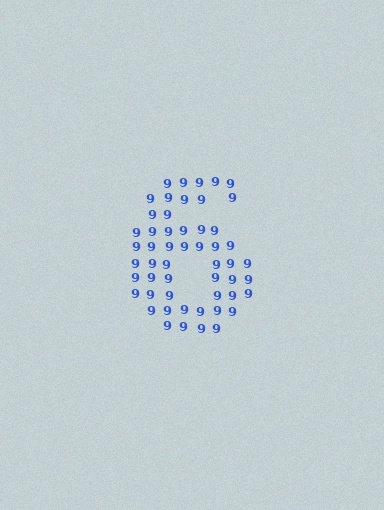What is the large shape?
The large shape is the digit 6.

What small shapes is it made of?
It is made of small digit 9's.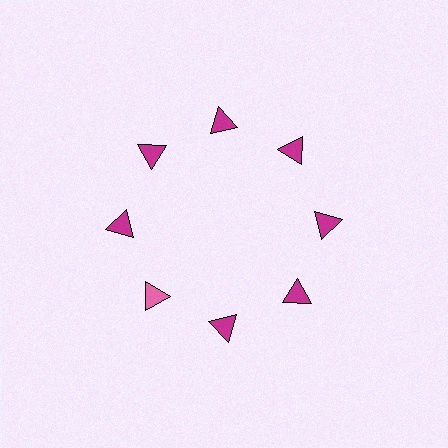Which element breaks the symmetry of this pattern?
The pink triangle at roughly the 8 o'clock position breaks the symmetry. All other shapes are magenta triangles.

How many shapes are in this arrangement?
There are 8 shapes arranged in a ring pattern.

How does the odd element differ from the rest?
It has a different color: pink instead of magenta.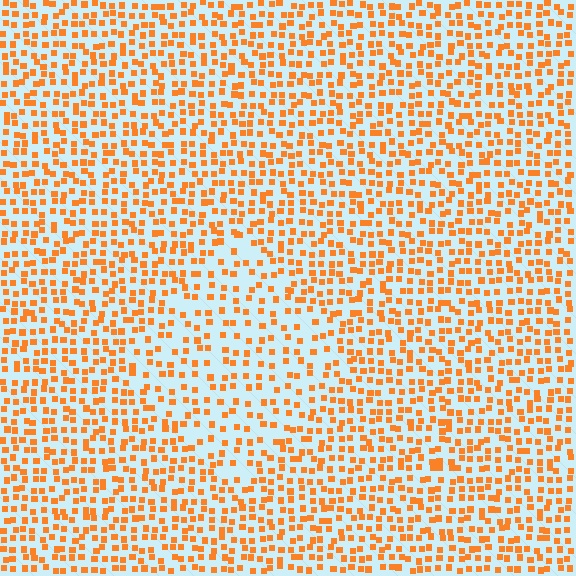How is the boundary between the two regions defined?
The boundary is defined by a change in element density (approximately 1.7x ratio). All elements are the same color, size, and shape.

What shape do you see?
I see a diamond.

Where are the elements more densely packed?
The elements are more densely packed outside the diamond boundary.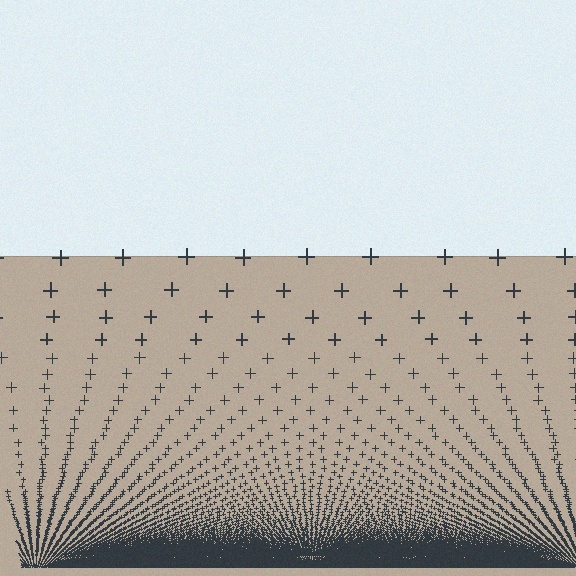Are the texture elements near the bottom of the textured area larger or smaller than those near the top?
Smaller. The gradient is inverted — elements near the bottom are smaller and denser.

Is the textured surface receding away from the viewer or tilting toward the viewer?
The surface appears to tilt toward the viewer. Texture elements get larger and sparser toward the top.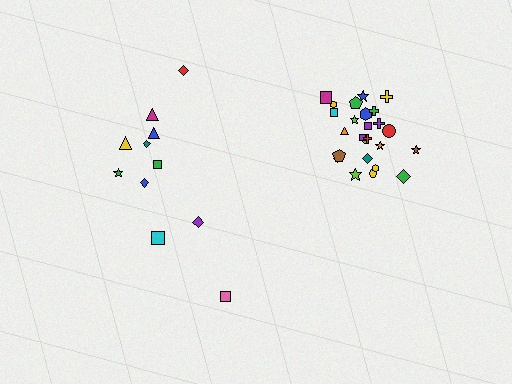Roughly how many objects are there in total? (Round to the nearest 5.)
Roughly 35 objects in total.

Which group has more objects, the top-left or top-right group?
The top-right group.